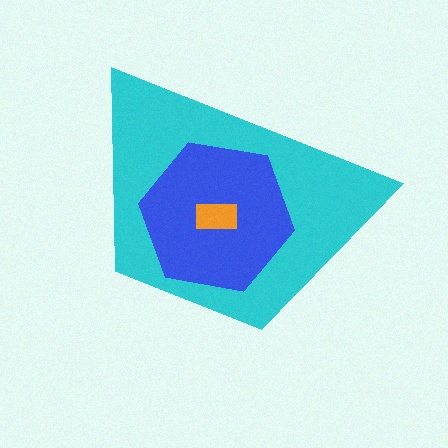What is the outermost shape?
The cyan trapezoid.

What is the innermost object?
The orange rectangle.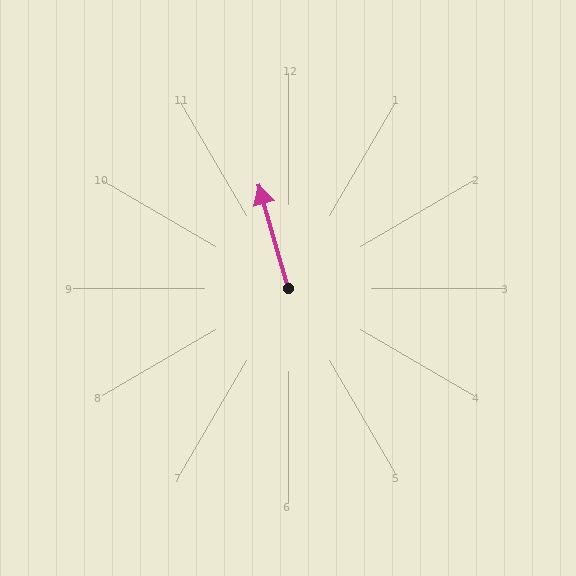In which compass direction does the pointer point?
North.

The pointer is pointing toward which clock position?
Roughly 11 o'clock.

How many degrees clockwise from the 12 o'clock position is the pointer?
Approximately 344 degrees.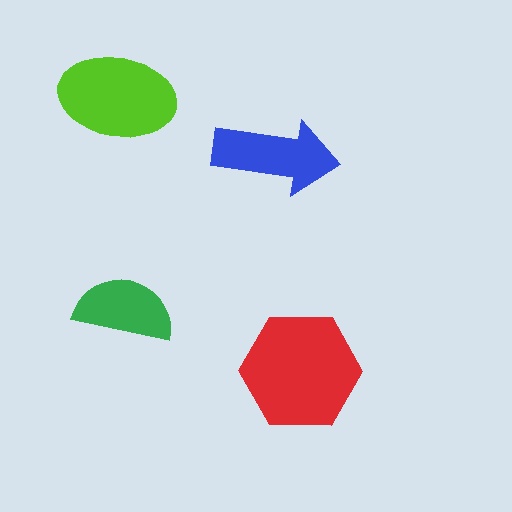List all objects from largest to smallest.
The red hexagon, the lime ellipse, the blue arrow, the green semicircle.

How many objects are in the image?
There are 4 objects in the image.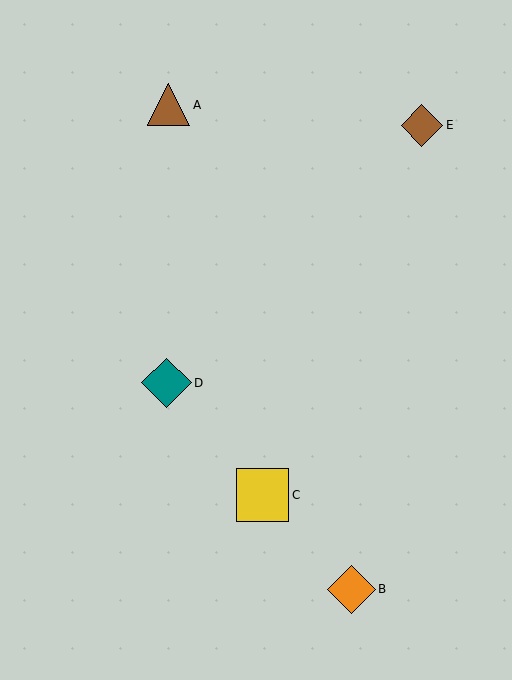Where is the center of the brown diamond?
The center of the brown diamond is at (422, 125).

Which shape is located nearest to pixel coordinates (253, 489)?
The yellow square (labeled C) at (263, 495) is nearest to that location.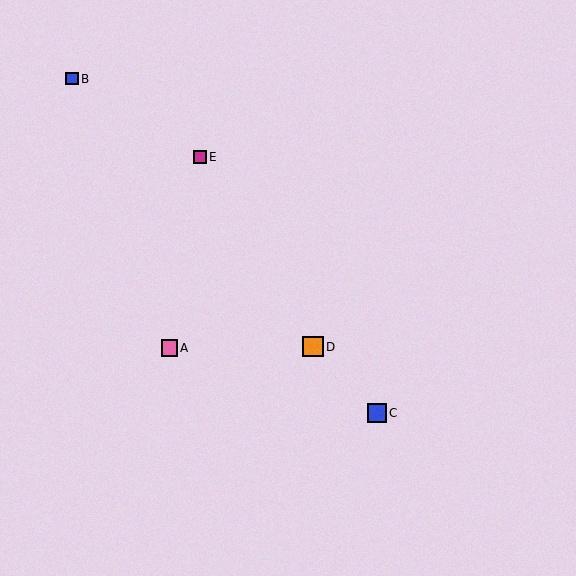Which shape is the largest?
The orange square (labeled D) is the largest.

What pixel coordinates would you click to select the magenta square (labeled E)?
Click at (200, 157) to select the magenta square E.